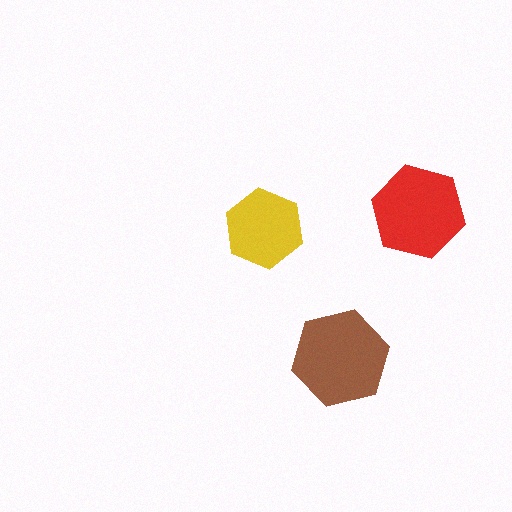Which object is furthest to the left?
The yellow hexagon is leftmost.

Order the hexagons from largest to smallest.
the brown one, the red one, the yellow one.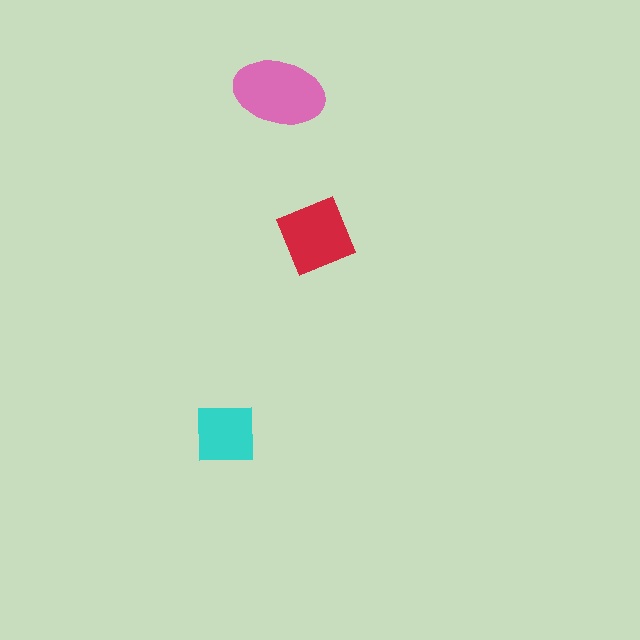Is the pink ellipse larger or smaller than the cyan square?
Larger.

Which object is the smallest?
The cyan square.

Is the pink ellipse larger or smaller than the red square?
Larger.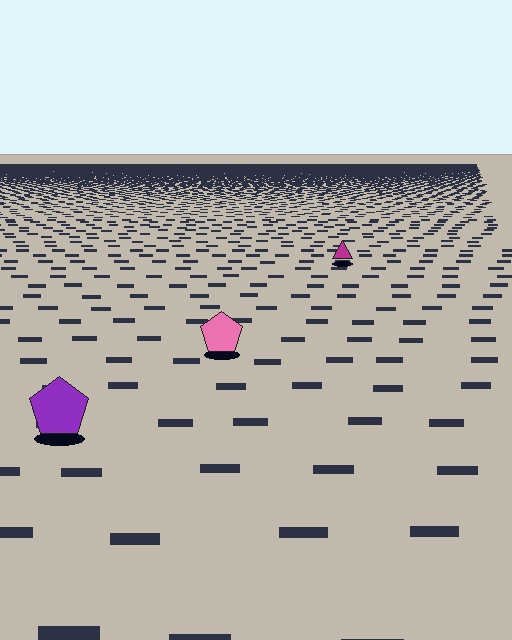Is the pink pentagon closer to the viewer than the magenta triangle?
Yes. The pink pentagon is closer — you can tell from the texture gradient: the ground texture is coarser near it.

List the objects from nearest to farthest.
From nearest to farthest: the purple pentagon, the pink pentagon, the magenta triangle.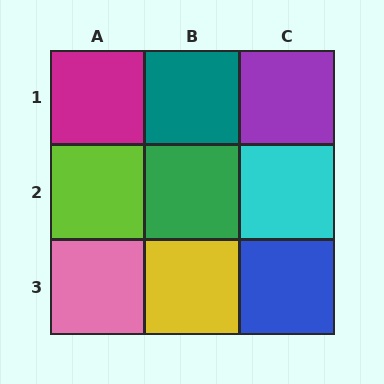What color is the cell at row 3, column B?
Yellow.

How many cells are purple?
1 cell is purple.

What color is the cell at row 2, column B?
Green.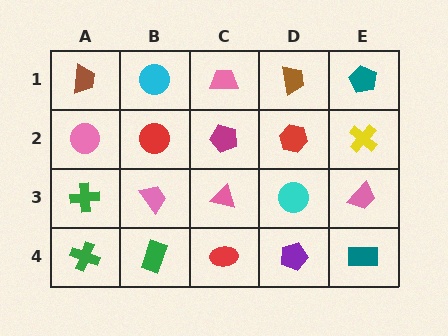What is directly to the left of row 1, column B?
A brown trapezoid.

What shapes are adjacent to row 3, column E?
A yellow cross (row 2, column E), a teal rectangle (row 4, column E), a cyan circle (row 3, column D).